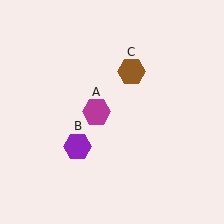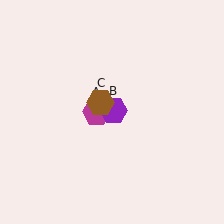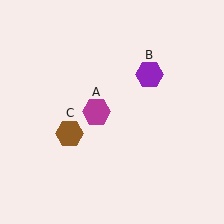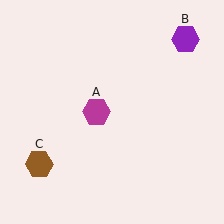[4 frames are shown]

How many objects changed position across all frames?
2 objects changed position: purple hexagon (object B), brown hexagon (object C).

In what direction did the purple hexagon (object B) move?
The purple hexagon (object B) moved up and to the right.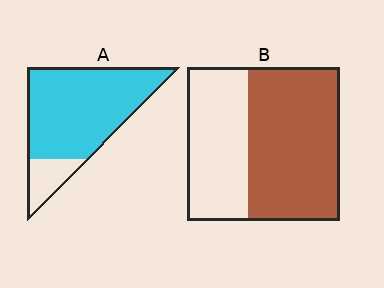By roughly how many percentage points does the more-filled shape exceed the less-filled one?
By roughly 25 percentage points (A over B).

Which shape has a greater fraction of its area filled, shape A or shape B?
Shape A.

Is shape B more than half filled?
Yes.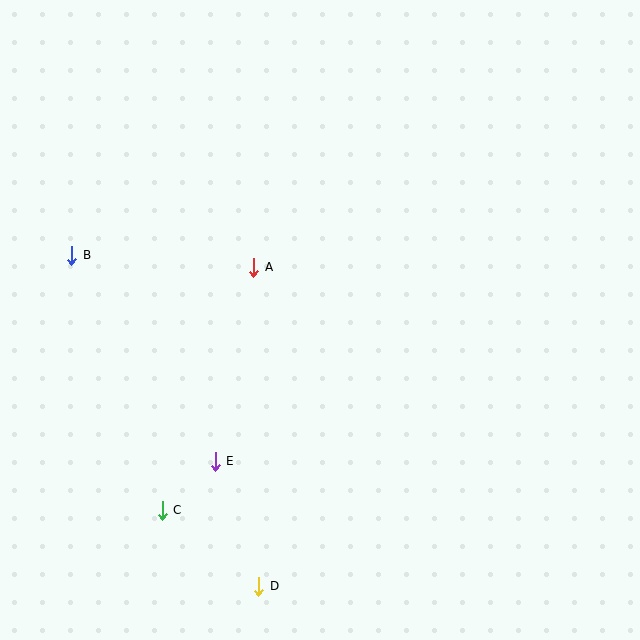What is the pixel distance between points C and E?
The distance between C and E is 72 pixels.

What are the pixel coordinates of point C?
Point C is at (162, 510).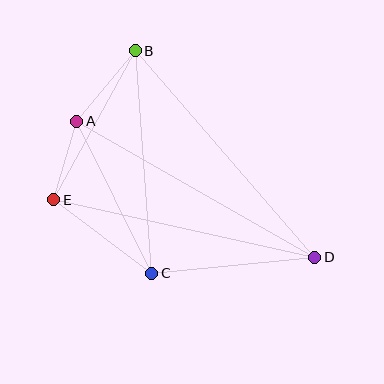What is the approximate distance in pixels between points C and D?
The distance between C and D is approximately 164 pixels.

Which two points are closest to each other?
Points A and E are closest to each other.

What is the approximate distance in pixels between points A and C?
The distance between A and C is approximately 169 pixels.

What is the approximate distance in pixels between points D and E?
The distance between D and E is approximately 267 pixels.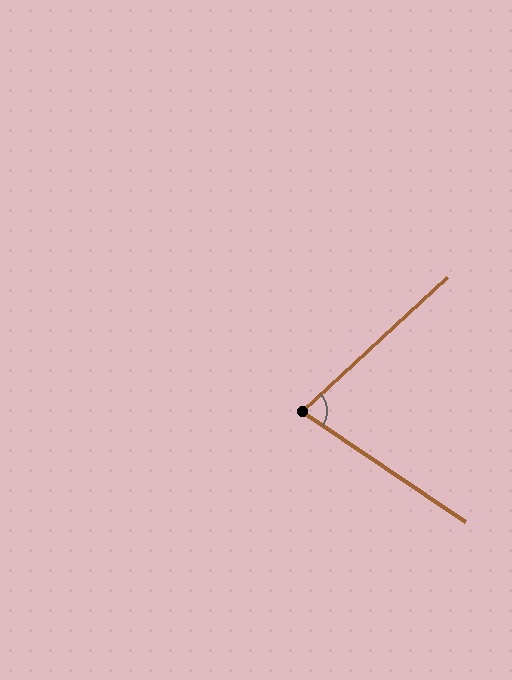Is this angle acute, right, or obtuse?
It is acute.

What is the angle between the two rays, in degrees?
Approximately 77 degrees.